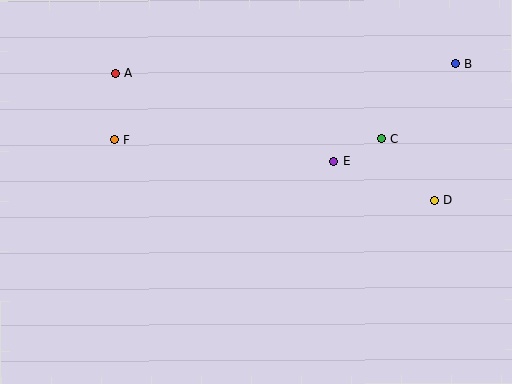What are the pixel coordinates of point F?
Point F is at (114, 139).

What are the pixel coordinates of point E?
Point E is at (333, 161).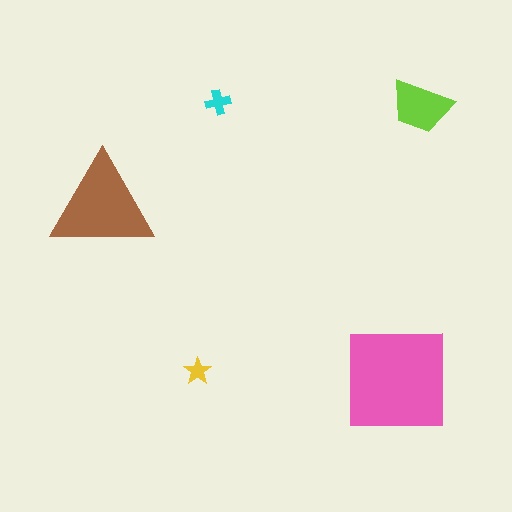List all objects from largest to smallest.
The pink square, the brown triangle, the lime trapezoid, the cyan cross, the yellow star.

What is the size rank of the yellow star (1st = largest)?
5th.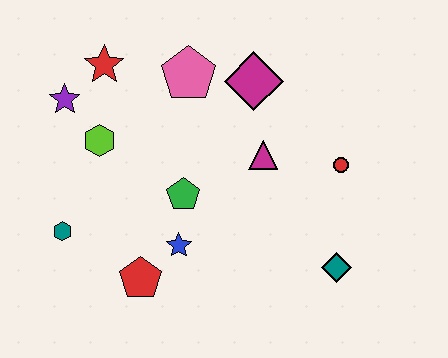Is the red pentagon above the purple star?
No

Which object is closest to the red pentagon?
The blue star is closest to the red pentagon.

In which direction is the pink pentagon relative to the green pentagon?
The pink pentagon is above the green pentagon.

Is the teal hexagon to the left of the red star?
Yes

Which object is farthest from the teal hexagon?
The red circle is farthest from the teal hexagon.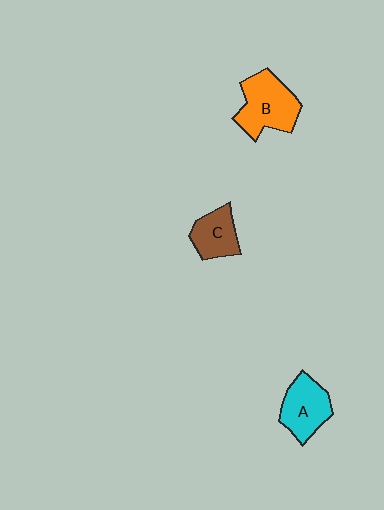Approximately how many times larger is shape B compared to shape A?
Approximately 1.3 times.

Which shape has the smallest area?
Shape C (brown).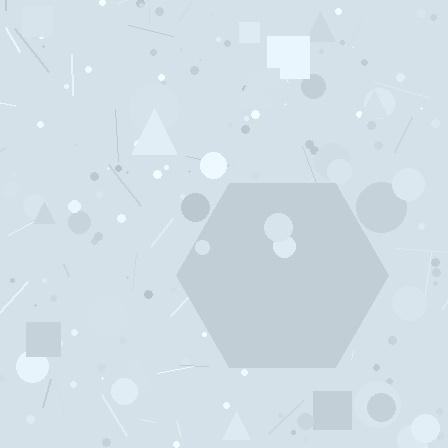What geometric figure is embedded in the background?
A hexagon is embedded in the background.